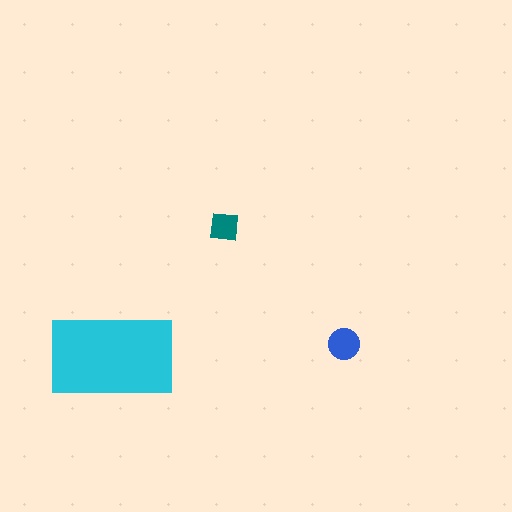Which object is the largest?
The cyan rectangle.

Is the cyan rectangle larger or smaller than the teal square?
Larger.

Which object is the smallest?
The teal square.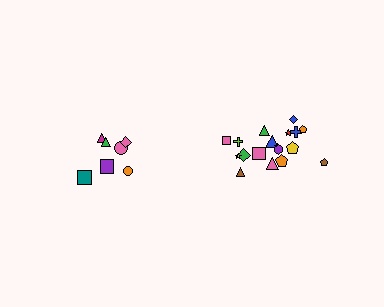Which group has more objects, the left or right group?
The right group.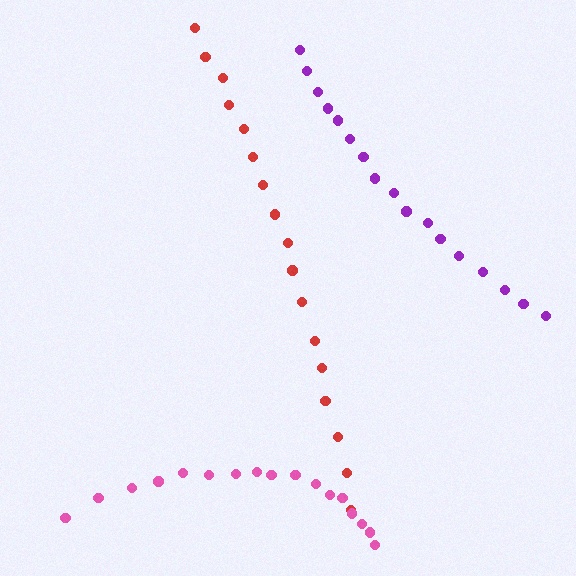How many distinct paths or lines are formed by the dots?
There are 3 distinct paths.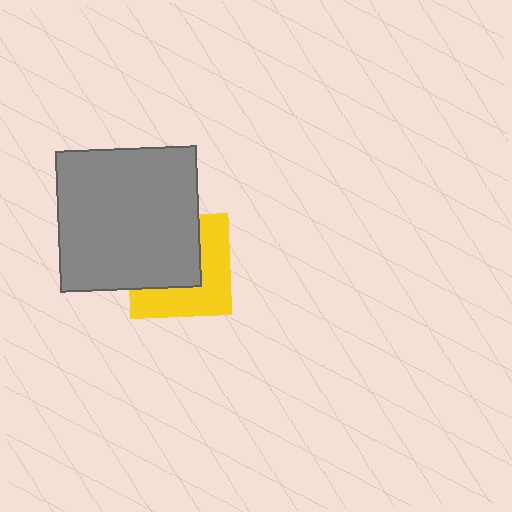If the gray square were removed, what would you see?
You would see the complete yellow square.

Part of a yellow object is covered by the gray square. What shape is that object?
It is a square.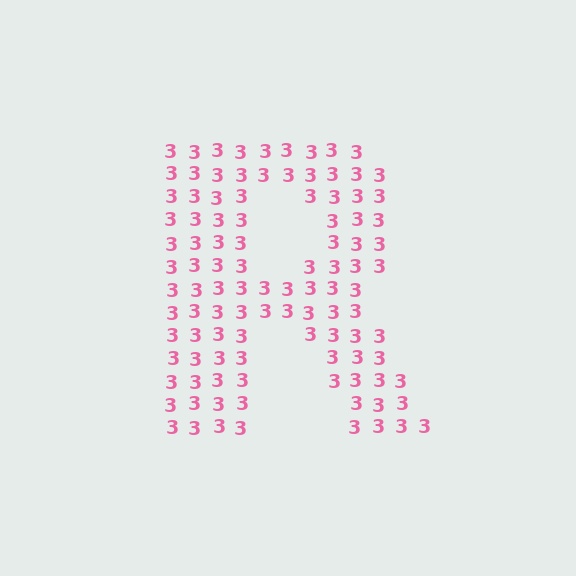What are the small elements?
The small elements are digit 3's.